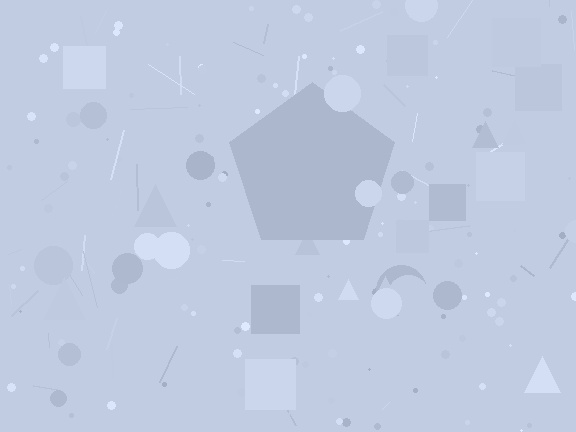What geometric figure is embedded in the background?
A pentagon is embedded in the background.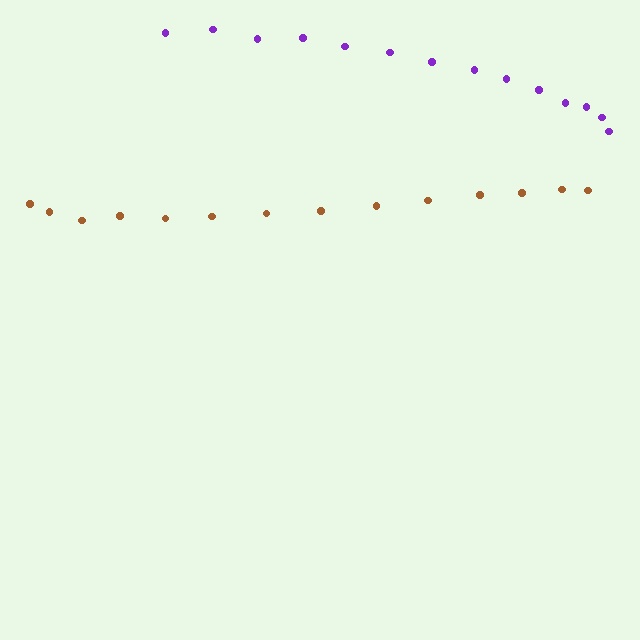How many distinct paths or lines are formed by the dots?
There are 2 distinct paths.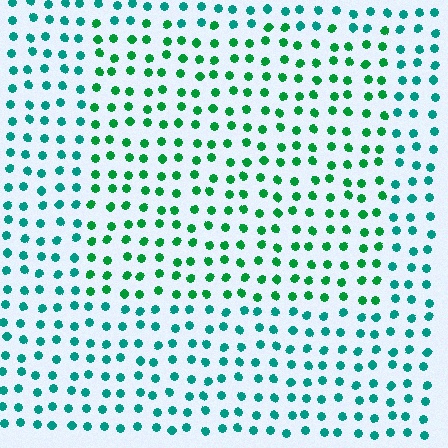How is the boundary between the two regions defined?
The boundary is defined purely by a slight shift in hue (about 32 degrees). Spacing, size, and orientation are identical on both sides.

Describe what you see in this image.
The image is filled with small teal elements in a uniform arrangement. A rectangle-shaped region is visible where the elements are tinted to a slightly different hue, forming a subtle color boundary.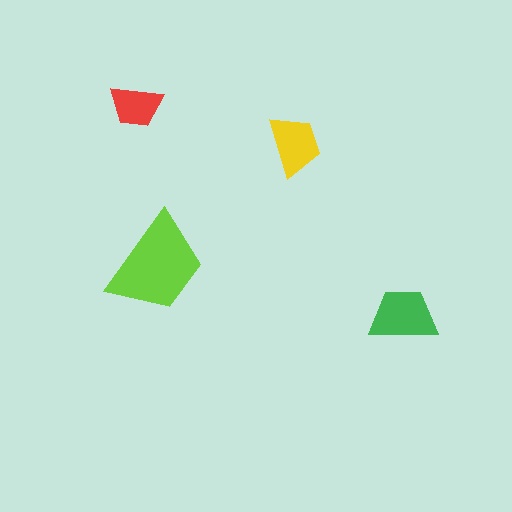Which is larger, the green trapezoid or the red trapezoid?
The green one.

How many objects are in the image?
There are 4 objects in the image.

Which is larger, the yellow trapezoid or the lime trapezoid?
The lime one.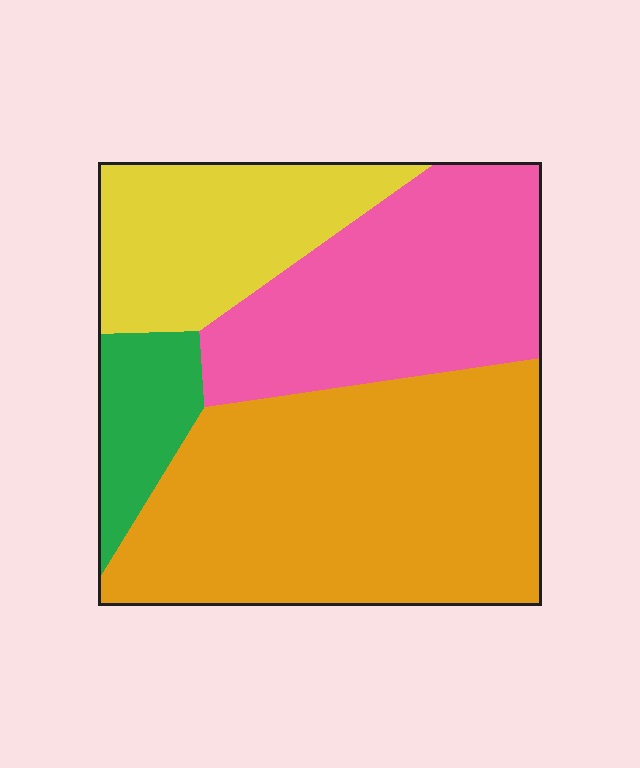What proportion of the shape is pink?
Pink covers 28% of the shape.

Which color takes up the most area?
Orange, at roughly 45%.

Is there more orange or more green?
Orange.